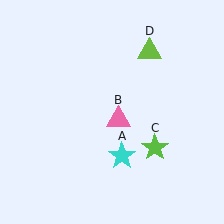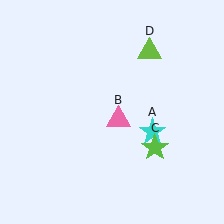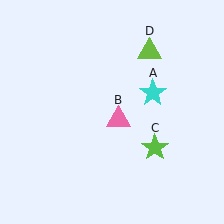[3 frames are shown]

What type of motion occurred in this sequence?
The cyan star (object A) rotated counterclockwise around the center of the scene.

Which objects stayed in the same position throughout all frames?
Pink triangle (object B) and lime star (object C) and lime triangle (object D) remained stationary.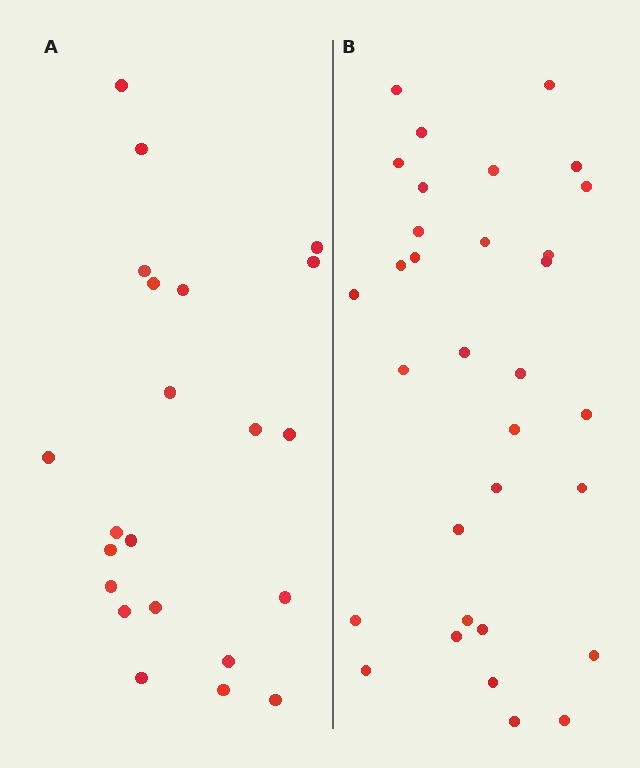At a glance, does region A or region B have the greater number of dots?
Region B (the right region) has more dots.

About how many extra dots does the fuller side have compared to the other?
Region B has roughly 10 or so more dots than region A.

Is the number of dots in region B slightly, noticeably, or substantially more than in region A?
Region B has substantially more. The ratio is roughly 1.5 to 1.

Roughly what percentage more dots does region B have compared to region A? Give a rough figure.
About 45% more.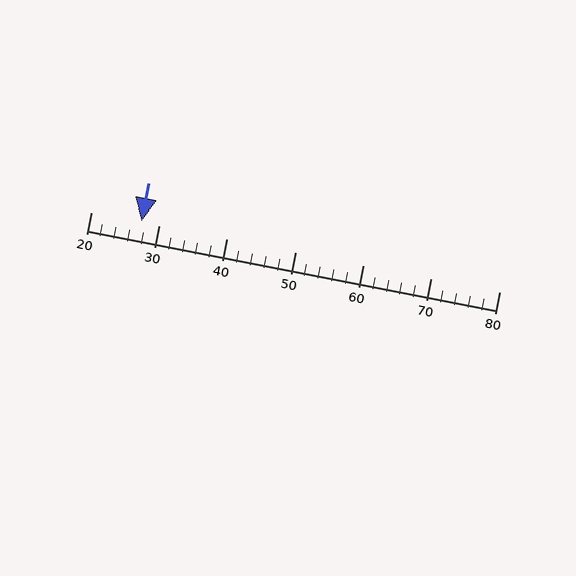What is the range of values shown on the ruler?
The ruler shows values from 20 to 80.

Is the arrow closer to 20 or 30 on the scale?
The arrow is closer to 30.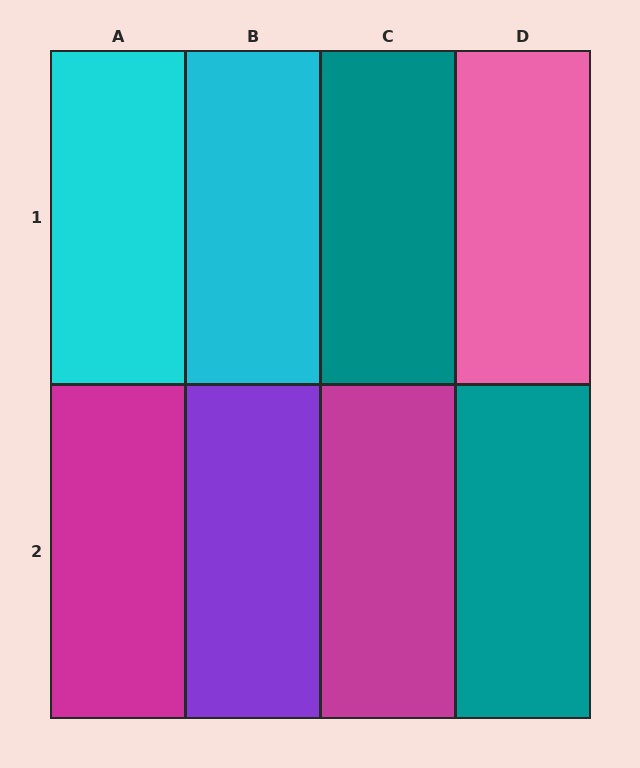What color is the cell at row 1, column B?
Cyan.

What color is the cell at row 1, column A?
Cyan.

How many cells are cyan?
2 cells are cyan.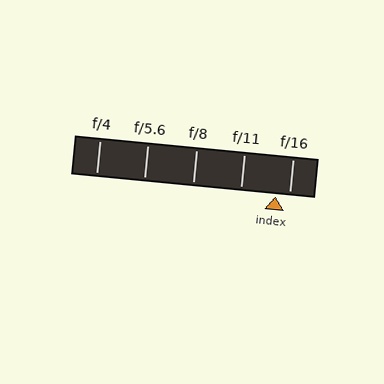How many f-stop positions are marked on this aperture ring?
There are 5 f-stop positions marked.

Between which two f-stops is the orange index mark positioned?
The index mark is between f/11 and f/16.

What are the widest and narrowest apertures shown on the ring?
The widest aperture shown is f/4 and the narrowest is f/16.